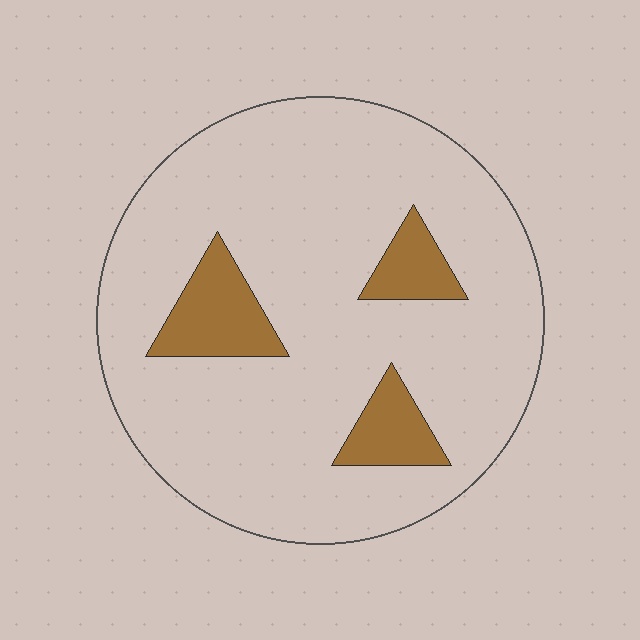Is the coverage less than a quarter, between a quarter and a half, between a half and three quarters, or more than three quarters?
Less than a quarter.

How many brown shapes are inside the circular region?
3.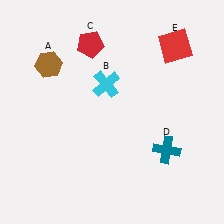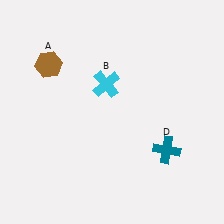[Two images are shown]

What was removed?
The red square (E), the red pentagon (C) were removed in Image 2.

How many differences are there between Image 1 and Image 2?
There are 2 differences between the two images.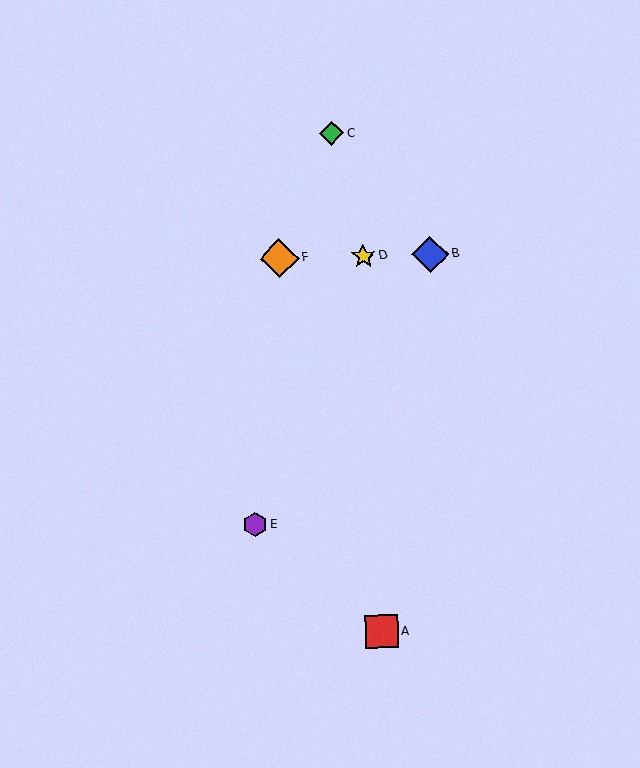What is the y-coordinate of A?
Object A is at y≈631.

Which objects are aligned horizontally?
Objects B, D, F are aligned horizontally.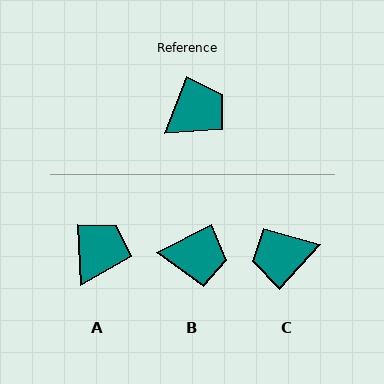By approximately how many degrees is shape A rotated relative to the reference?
Approximately 25 degrees counter-clockwise.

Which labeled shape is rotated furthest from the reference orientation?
C, about 160 degrees away.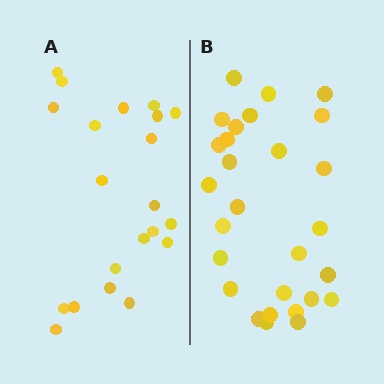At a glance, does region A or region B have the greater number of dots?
Region B (the right region) has more dots.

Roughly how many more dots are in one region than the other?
Region B has roughly 8 or so more dots than region A.